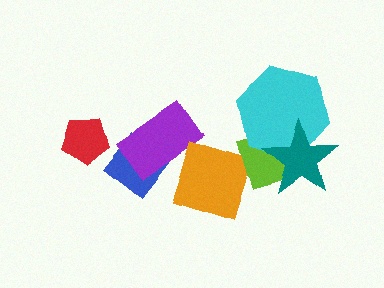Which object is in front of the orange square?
The lime diamond is in front of the orange square.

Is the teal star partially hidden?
No, no other shape covers it.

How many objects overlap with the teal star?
2 objects overlap with the teal star.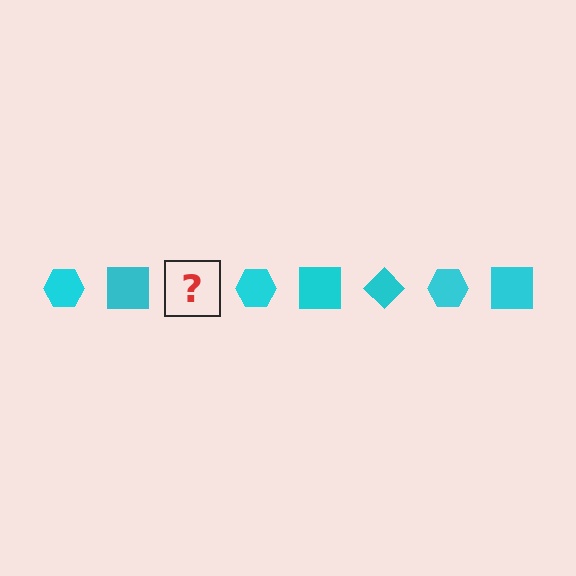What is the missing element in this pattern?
The missing element is a cyan diamond.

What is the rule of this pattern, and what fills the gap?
The rule is that the pattern cycles through hexagon, square, diamond shapes in cyan. The gap should be filled with a cyan diamond.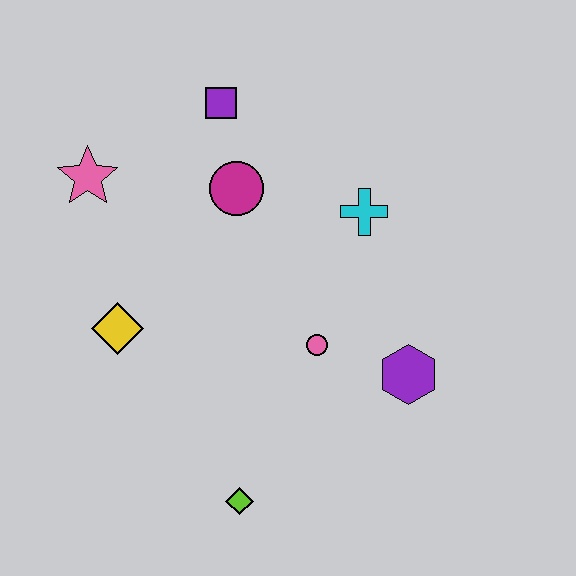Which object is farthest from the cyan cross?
The lime diamond is farthest from the cyan cross.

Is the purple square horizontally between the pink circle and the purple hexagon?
No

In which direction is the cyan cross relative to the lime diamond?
The cyan cross is above the lime diamond.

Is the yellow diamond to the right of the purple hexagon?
No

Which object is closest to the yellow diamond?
The pink star is closest to the yellow diamond.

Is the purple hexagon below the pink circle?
Yes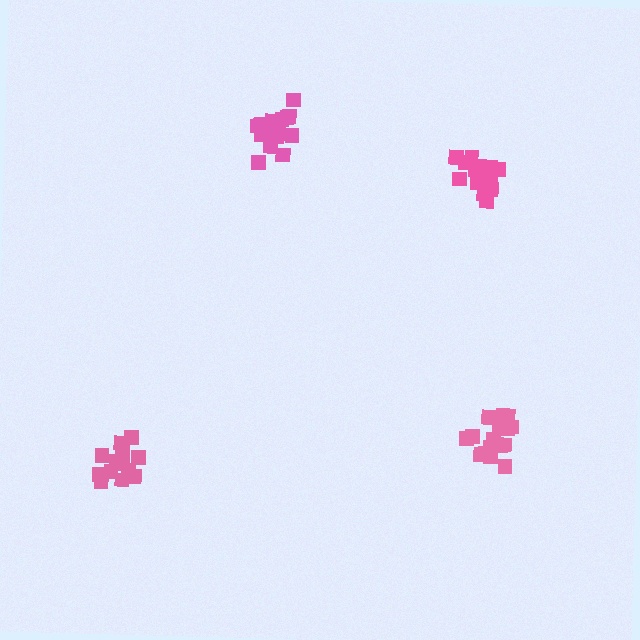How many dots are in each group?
Group 1: 14 dots, Group 2: 19 dots, Group 3: 16 dots, Group 4: 18 dots (67 total).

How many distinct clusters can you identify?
There are 4 distinct clusters.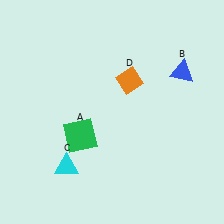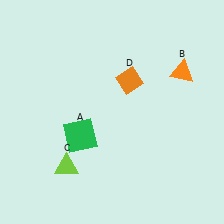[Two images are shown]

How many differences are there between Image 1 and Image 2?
There are 2 differences between the two images.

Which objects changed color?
B changed from blue to orange. C changed from cyan to lime.